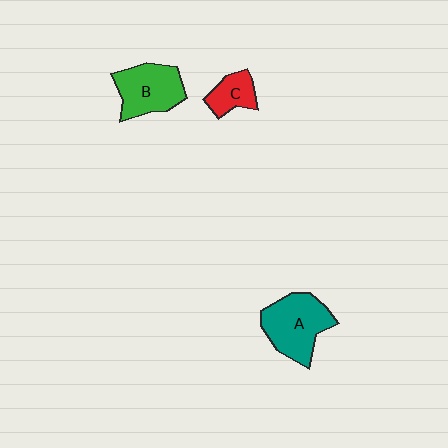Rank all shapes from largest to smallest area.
From largest to smallest: A (teal), B (green), C (red).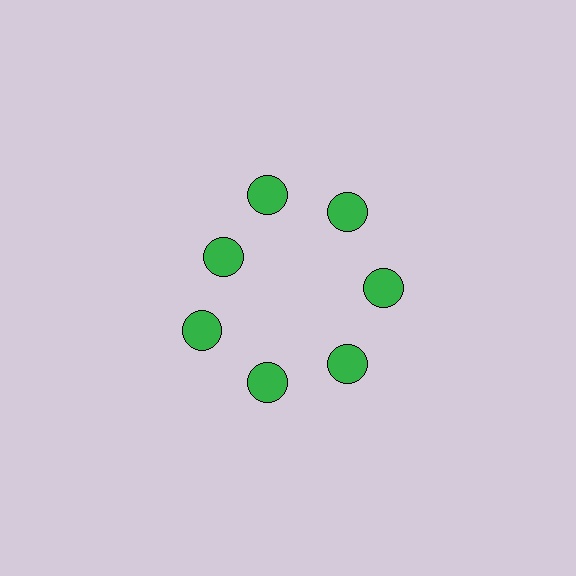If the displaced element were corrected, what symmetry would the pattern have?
It would have 7-fold rotational symmetry — the pattern would map onto itself every 51 degrees.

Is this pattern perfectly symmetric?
No. The 7 green circles are arranged in a ring, but one element near the 10 o'clock position is pulled inward toward the center, breaking the 7-fold rotational symmetry.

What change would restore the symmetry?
The symmetry would be restored by moving it outward, back onto the ring so that all 7 circles sit at equal angles and equal distance from the center.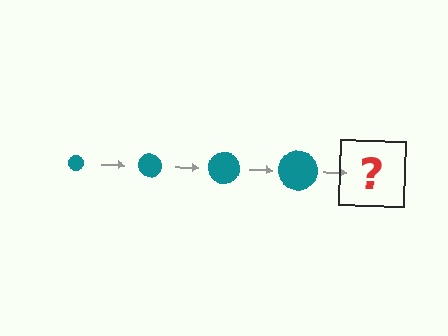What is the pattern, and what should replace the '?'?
The pattern is that the circle gets progressively larger each step. The '?' should be a teal circle, larger than the previous one.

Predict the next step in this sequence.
The next step is a teal circle, larger than the previous one.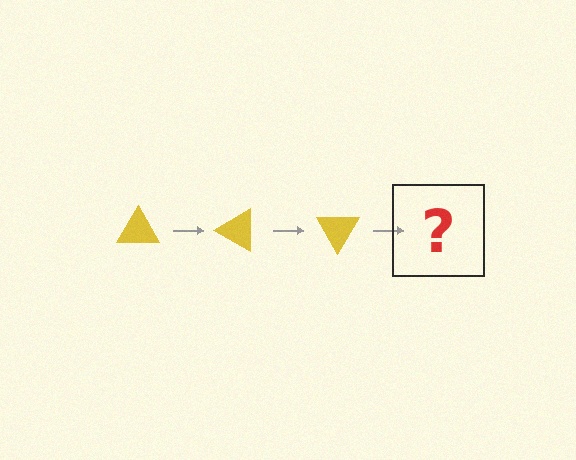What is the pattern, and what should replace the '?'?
The pattern is that the triangle rotates 30 degrees each step. The '?' should be a yellow triangle rotated 90 degrees.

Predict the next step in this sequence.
The next step is a yellow triangle rotated 90 degrees.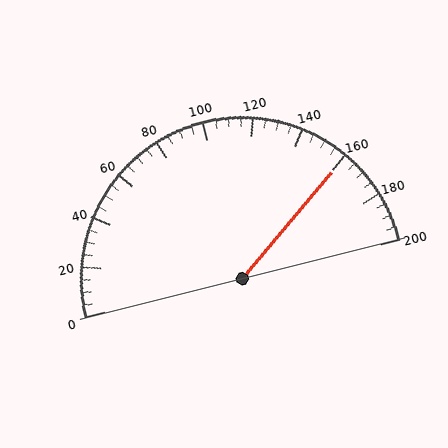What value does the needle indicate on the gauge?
The needle indicates approximately 160.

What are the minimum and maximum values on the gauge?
The gauge ranges from 0 to 200.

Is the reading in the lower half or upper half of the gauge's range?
The reading is in the upper half of the range (0 to 200).